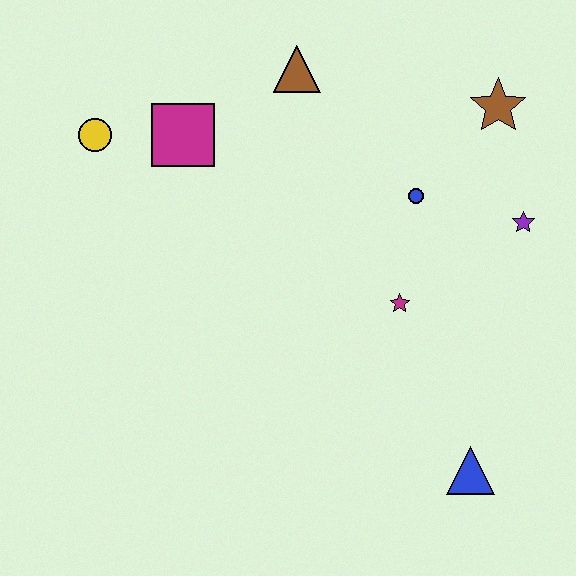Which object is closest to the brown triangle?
The magenta square is closest to the brown triangle.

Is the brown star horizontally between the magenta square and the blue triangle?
No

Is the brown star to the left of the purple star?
Yes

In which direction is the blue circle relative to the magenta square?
The blue circle is to the right of the magenta square.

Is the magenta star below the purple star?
Yes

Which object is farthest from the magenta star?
The yellow circle is farthest from the magenta star.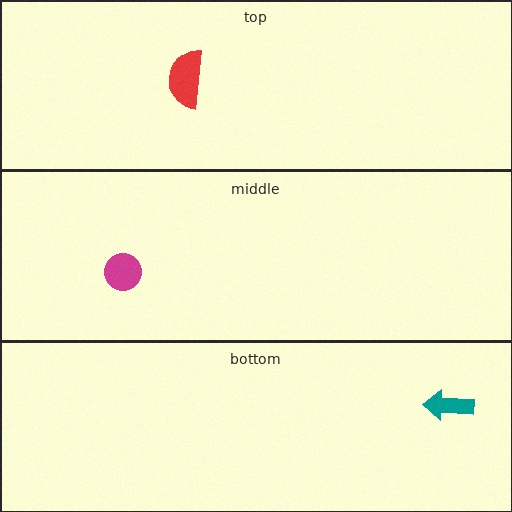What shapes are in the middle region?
The magenta circle.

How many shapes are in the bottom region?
1.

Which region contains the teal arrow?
The bottom region.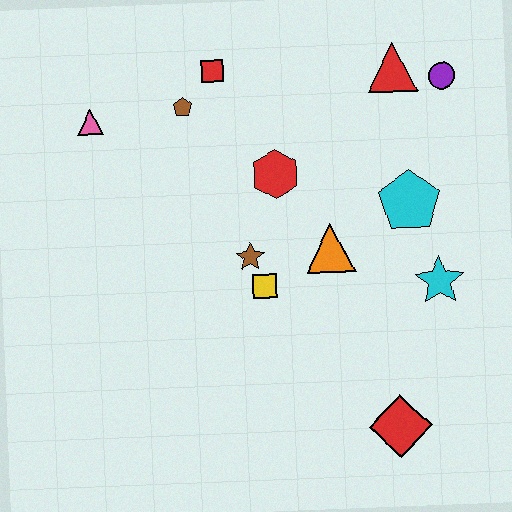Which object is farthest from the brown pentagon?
The red diamond is farthest from the brown pentagon.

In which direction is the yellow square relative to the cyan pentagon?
The yellow square is to the left of the cyan pentagon.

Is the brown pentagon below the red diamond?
No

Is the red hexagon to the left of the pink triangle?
No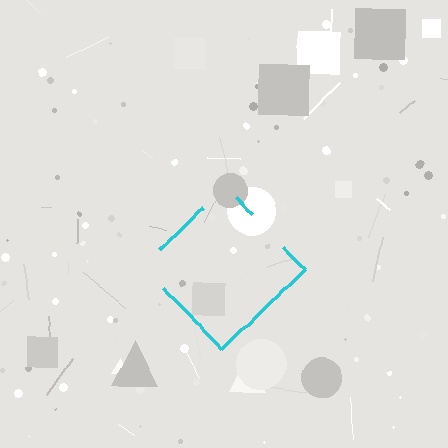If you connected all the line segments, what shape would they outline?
They would outline a diamond.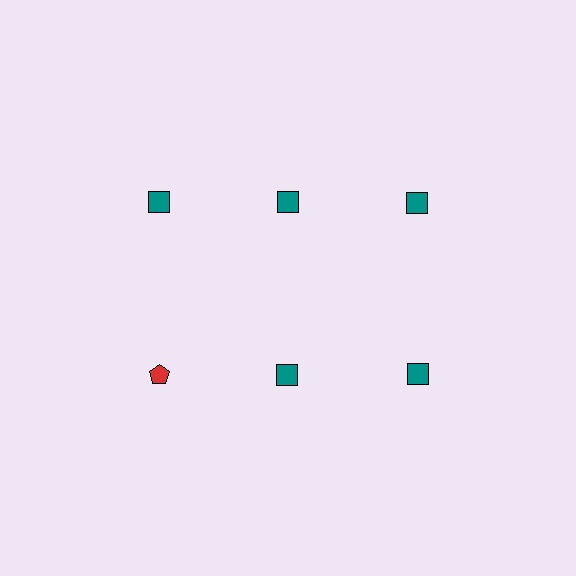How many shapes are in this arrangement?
There are 6 shapes arranged in a grid pattern.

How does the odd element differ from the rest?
It differs in both color (red instead of teal) and shape (pentagon instead of square).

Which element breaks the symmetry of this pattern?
The red pentagon in the second row, leftmost column breaks the symmetry. All other shapes are teal squares.